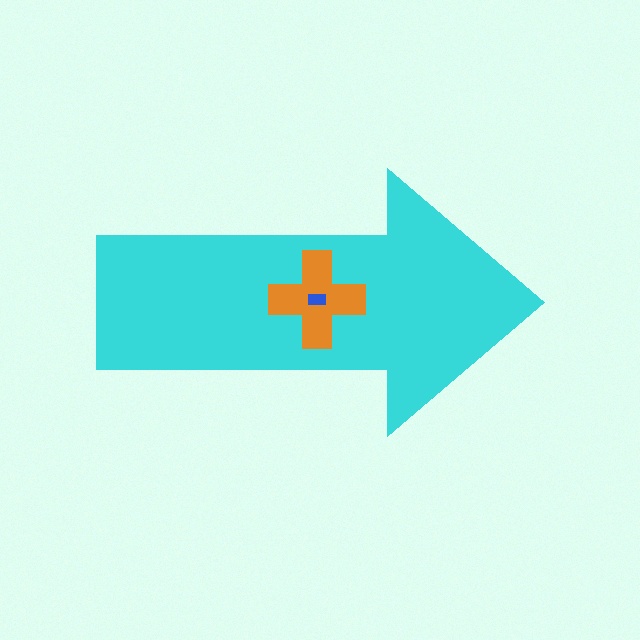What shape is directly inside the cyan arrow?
The orange cross.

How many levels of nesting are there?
3.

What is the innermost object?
The blue rectangle.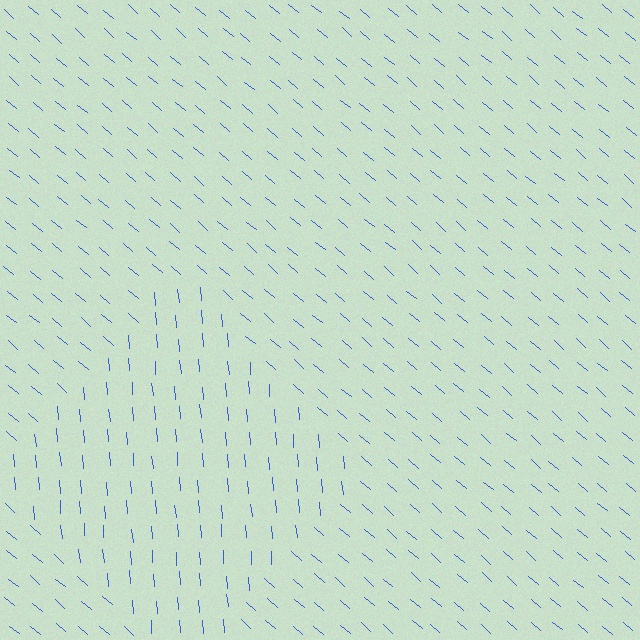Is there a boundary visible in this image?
Yes, there is a texture boundary formed by a change in line orientation.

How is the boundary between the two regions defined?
The boundary is defined purely by a change in line orientation (approximately 45 degrees difference). All lines are the same color and thickness.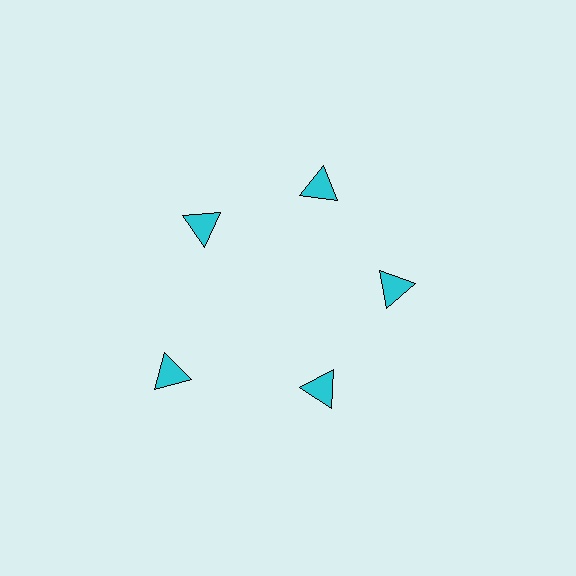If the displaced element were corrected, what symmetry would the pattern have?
It would have 5-fold rotational symmetry — the pattern would map onto itself every 72 degrees.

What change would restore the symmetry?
The symmetry would be restored by moving it inward, back onto the ring so that all 5 triangles sit at equal angles and equal distance from the center.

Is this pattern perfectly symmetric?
No. The 5 cyan triangles are arranged in a ring, but one element near the 8 o'clock position is pushed outward from the center, breaking the 5-fold rotational symmetry.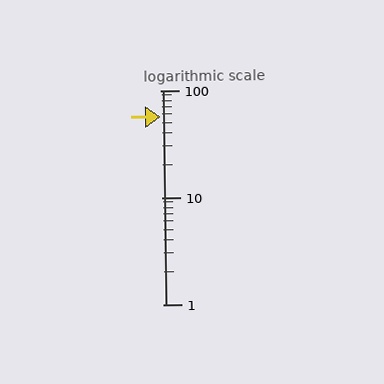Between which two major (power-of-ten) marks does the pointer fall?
The pointer is between 10 and 100.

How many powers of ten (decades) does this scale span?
The scale spans 2 decades, from 1 to 100.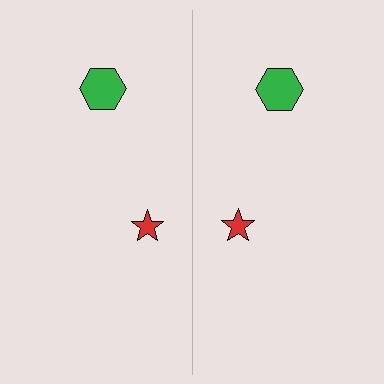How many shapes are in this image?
There are 4 shapes in this image.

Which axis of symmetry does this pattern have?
The pattern has a vertical axis of symmetry running through the center of the image.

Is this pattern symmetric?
Yes, this pattern has bilateral (reflection) symmetry.